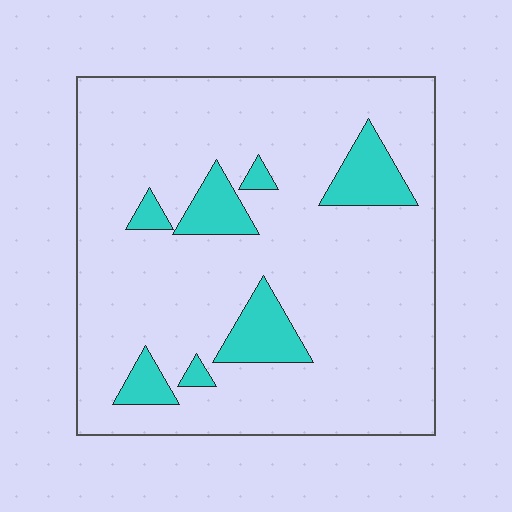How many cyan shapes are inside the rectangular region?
7.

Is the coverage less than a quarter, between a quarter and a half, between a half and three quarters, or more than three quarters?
Less than a quarter.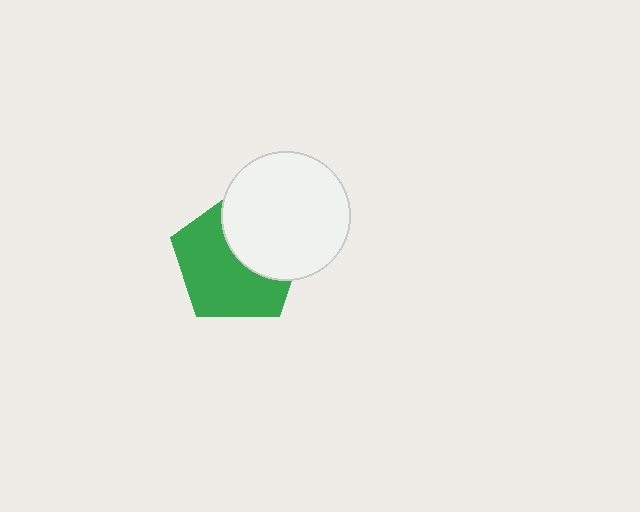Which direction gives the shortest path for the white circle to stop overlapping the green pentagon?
Moving toward the upper-right gives the shortest separation.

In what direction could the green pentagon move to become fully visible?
The green pentagon could move toward the lower-left. That would shift it out from behind the white circle entirely.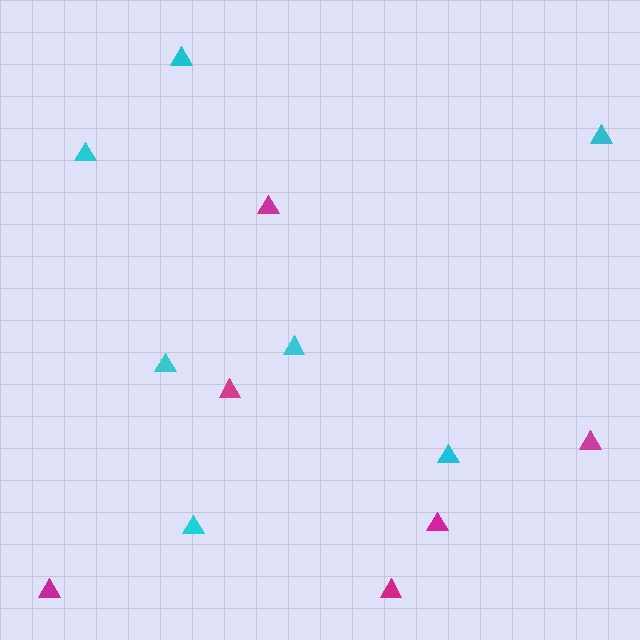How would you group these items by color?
There are 2 groups: one group of cyan triangles (7) and one group of magenta triangles (6).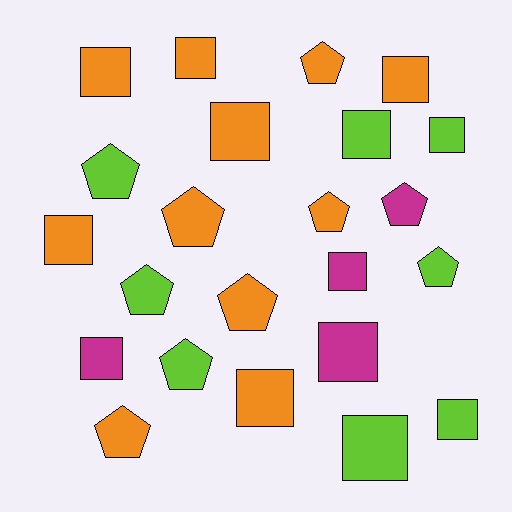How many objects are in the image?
There are 23 objects.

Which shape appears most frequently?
Square, with 13 objects.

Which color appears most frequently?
Orange, with 11 objects.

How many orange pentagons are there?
There are 5 orange pentagons.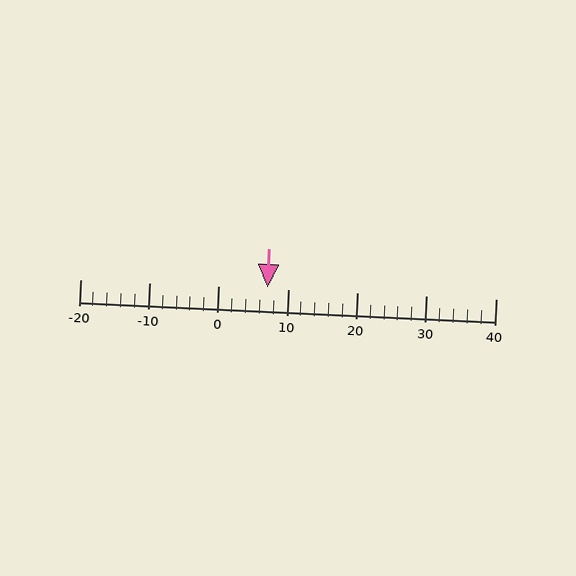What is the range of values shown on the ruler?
The ruler shows values from -20 to 40.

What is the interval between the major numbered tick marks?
The major tick marks are spaced 10 units apart.